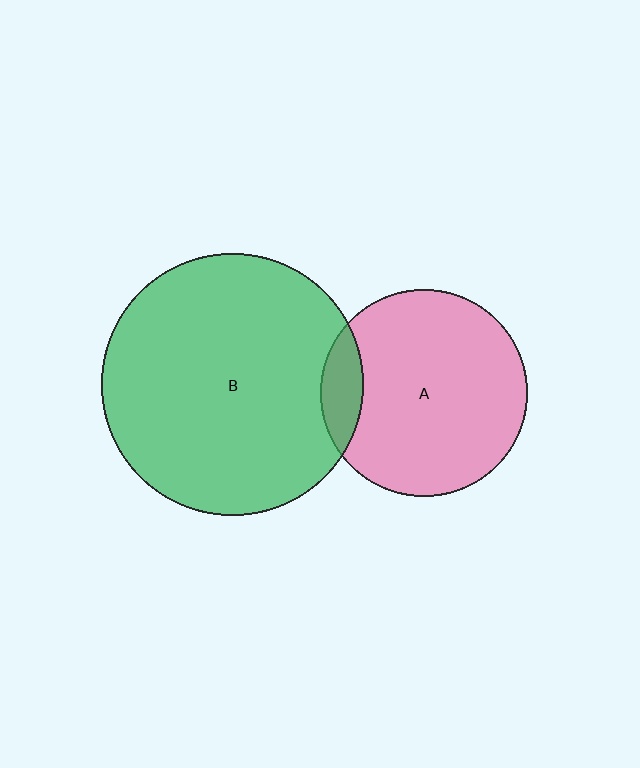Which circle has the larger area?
Circle B (green).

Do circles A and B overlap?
Yes.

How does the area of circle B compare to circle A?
Approximately 1.6 times.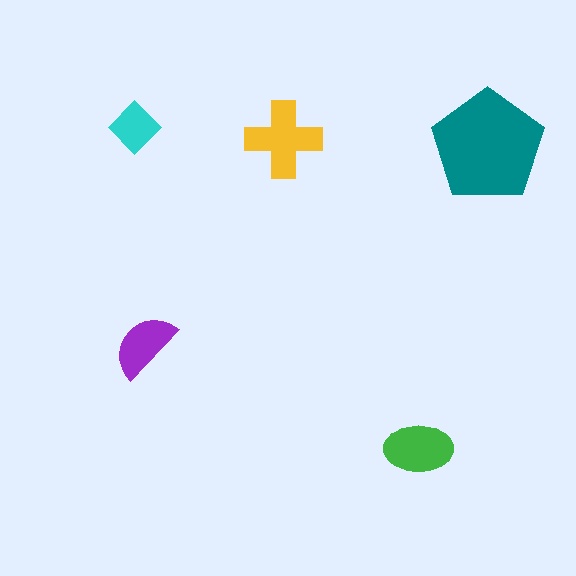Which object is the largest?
The teal pentagon.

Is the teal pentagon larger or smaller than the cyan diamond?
Larger.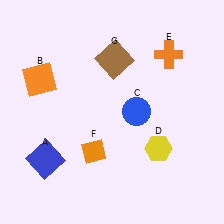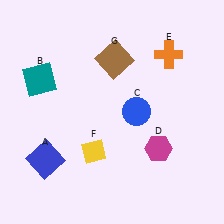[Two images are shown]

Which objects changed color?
B changed from orange to teal. D changed from yellow to magenta. F changed from orange to yellow.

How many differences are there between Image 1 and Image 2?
There are 3 differences between the two images.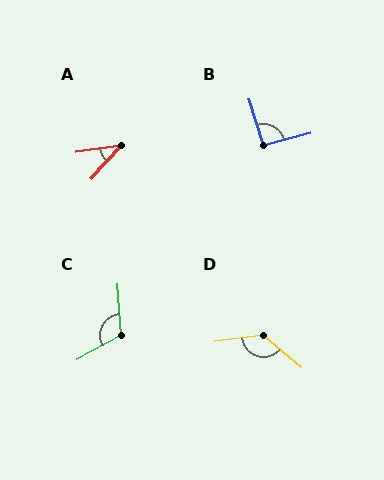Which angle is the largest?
D, at approximately 132 degrees.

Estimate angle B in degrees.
Approximately 92 degrees.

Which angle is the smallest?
A, at approximately 39 degrees.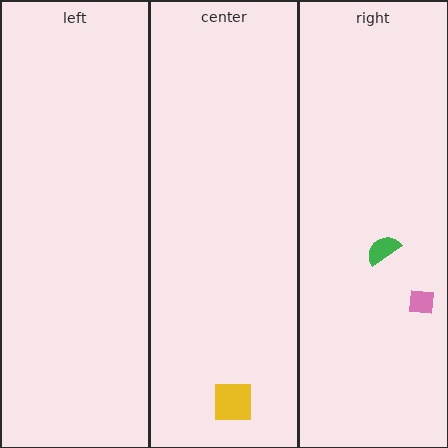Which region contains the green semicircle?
The right region.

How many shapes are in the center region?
1.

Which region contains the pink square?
The right region.